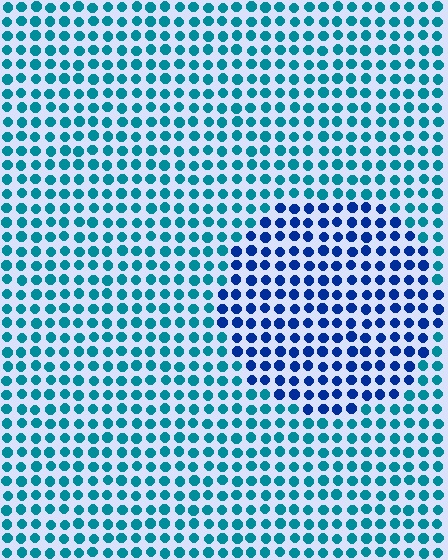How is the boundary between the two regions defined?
The boundary is defined purely by a slight shift in hue (about 38 degrees). Spacing, size, and orientation are identical on both sides.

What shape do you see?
I see a circle.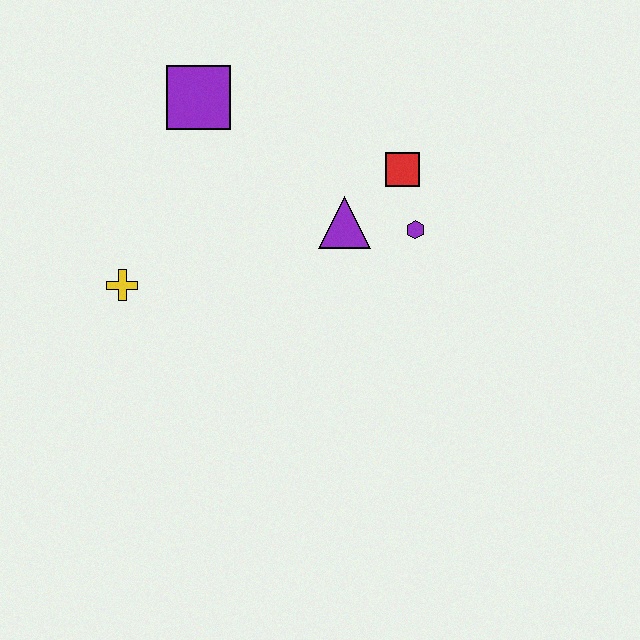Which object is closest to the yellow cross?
The purple square is closest to the yellow cross.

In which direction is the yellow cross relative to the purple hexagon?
The yellow cross is to the left of the purple hexagon.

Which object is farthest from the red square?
The yellow cross is farthest from the red square.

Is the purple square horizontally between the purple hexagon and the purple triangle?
No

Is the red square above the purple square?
No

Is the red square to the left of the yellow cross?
No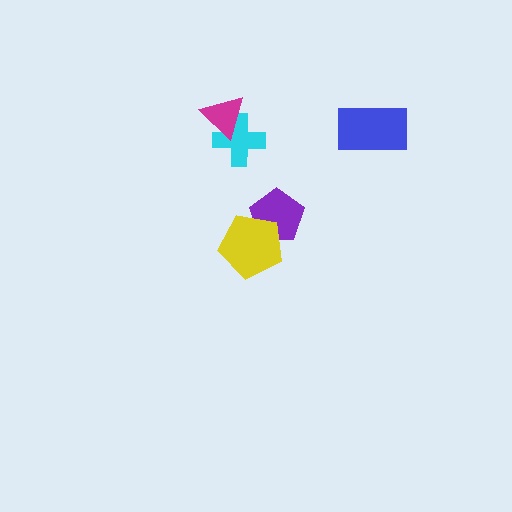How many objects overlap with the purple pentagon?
1 object overlaps with the purple pentagon.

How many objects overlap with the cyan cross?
1 object overlaps with the cyan cross.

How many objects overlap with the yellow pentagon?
1 object overlaps with the yellow pentagon.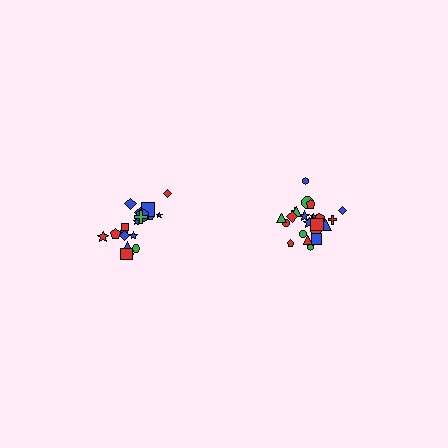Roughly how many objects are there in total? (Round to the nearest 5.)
Roughly 40 objects in total.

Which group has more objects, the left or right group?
The right group.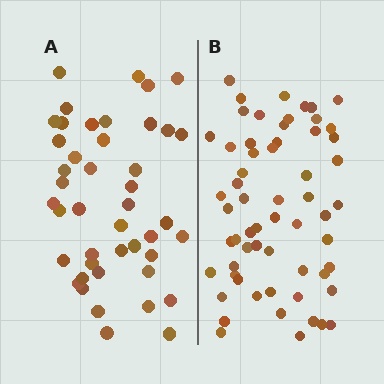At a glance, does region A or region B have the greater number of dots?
Region B (the right region) has more dots.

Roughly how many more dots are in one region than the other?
Region B has approximately 15 more dots than region A.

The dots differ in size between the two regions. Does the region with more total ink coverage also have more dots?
No. Region A has more total ink coverage because its dots are larger, but region B actually contains more individual dots. Total area can be misleading — the number of items is what matters here.